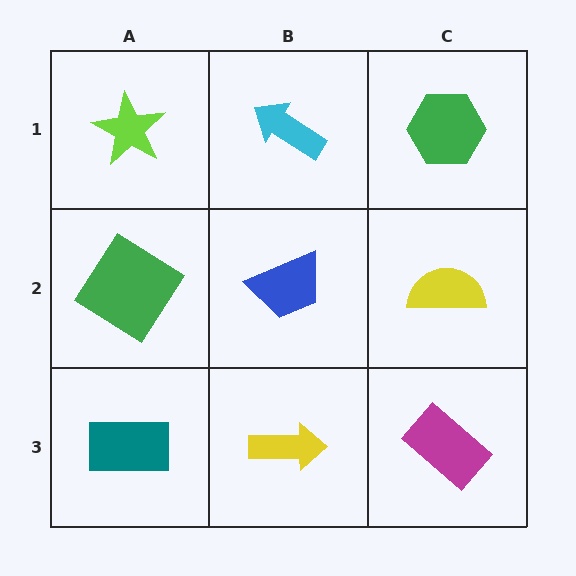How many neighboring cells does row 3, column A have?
2.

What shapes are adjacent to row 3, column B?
A blue trapezoid (row 2, column B), a teal rectangle (row 3, column A), a magenta rectangle (row 3, column C).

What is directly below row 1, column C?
A yellow semicircle.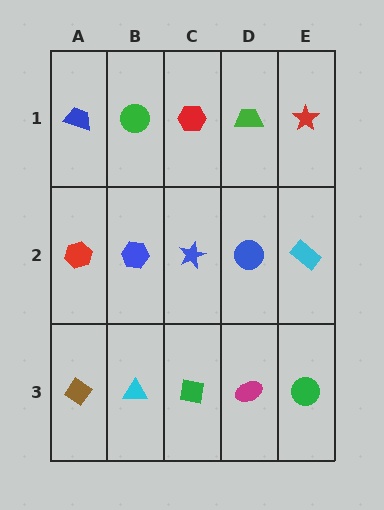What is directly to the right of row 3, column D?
A green circle.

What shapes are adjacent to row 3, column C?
A blue star (row 2, column C), a cyan triangle (row 3, column B), a magenta ellipse (row 3, column D).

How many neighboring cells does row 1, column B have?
3.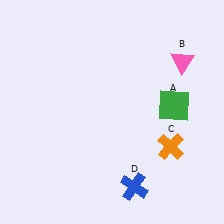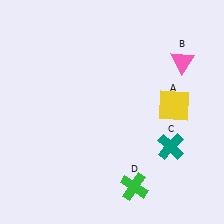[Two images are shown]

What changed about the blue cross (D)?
In Image 1, D is blue. In Image 2, it changed to green.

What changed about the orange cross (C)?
In Image 1, C is orange. In Image 2, it changed to teal.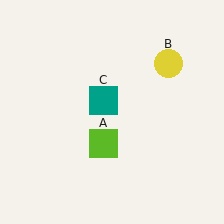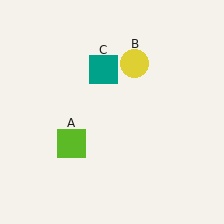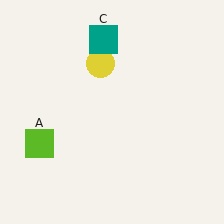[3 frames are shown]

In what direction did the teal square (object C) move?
The teal square (object C) moved up.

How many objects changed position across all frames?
3 objects changed position: lime square (object A), yellow circle (object B), teal square (object C).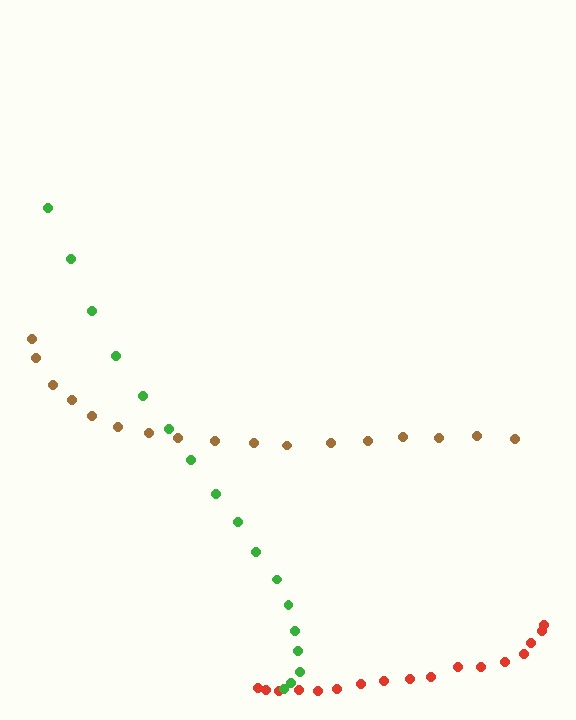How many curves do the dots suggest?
There are 3 distinct paths.